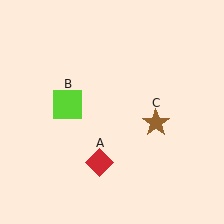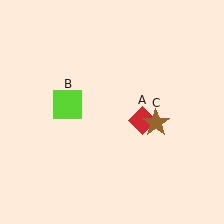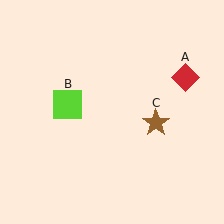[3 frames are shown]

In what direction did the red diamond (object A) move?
The red diamond (object A) moved up and to the right.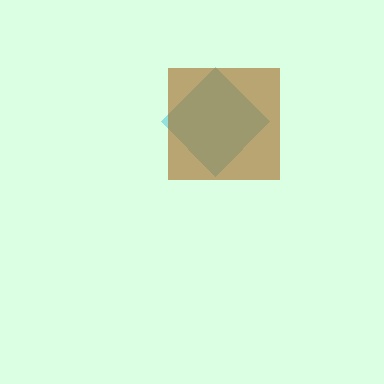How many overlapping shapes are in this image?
There are 2 overlapping shapes in the image.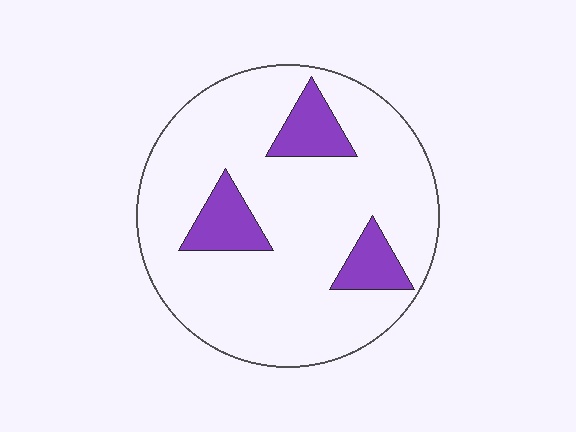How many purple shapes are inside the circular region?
3.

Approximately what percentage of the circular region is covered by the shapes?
Approximately 15%.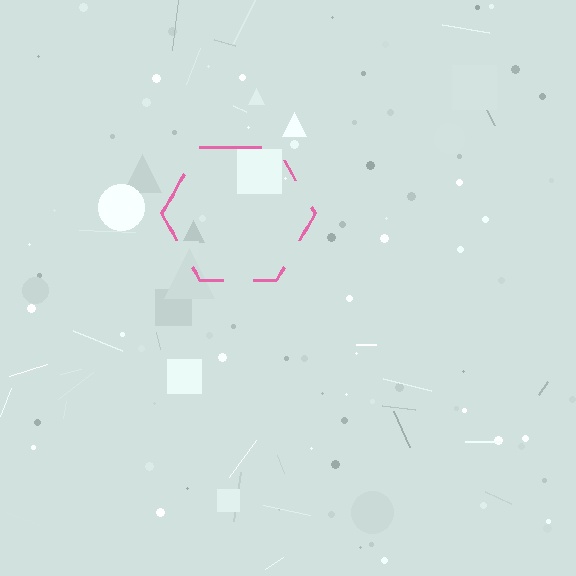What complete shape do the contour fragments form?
The contour fragments form a hexagon.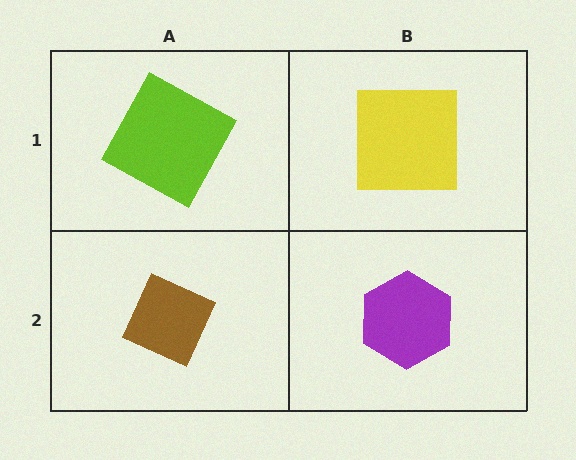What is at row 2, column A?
A brown diamond.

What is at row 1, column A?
A lime square.